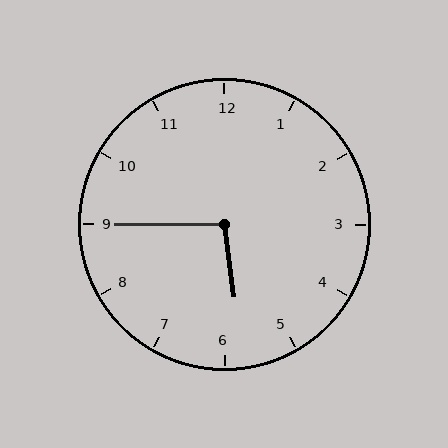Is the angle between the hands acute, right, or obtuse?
It is obtuse.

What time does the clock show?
5:45.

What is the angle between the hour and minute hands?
Approximately 98 degrees.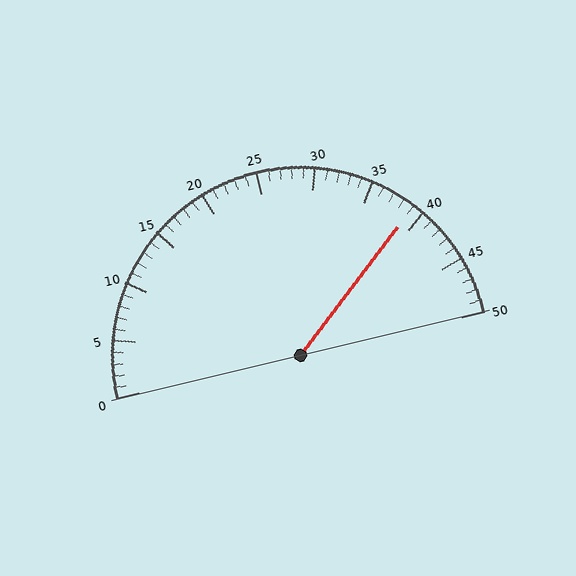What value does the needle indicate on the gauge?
The needle indicates approximately 39.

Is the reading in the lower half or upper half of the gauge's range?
The reading is in the upper half of the range (0 to 50).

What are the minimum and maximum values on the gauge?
The gauge ranges from 0 to 50.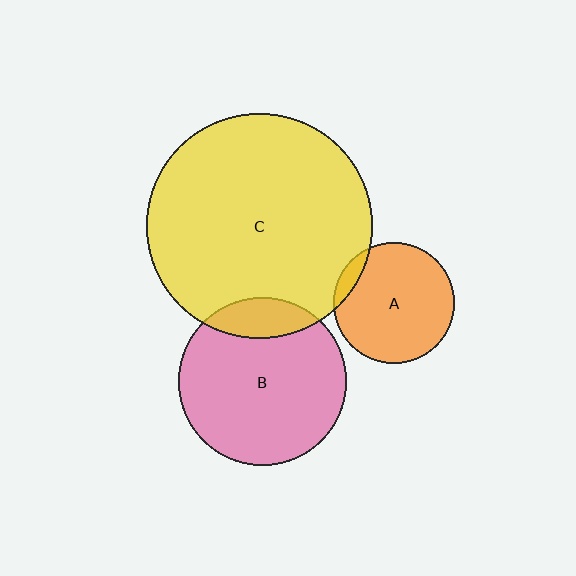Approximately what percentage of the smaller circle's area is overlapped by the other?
Approximately 10%.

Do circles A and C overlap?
Yes.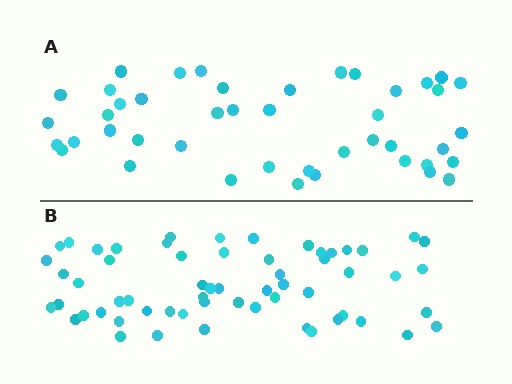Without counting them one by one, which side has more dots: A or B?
Region B (the bottom region) has more dots.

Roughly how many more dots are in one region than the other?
Region B has approximately 15 more dots than region A.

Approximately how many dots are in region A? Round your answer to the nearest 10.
About 40 dots. (The exact count is 44, which rounds to 40.)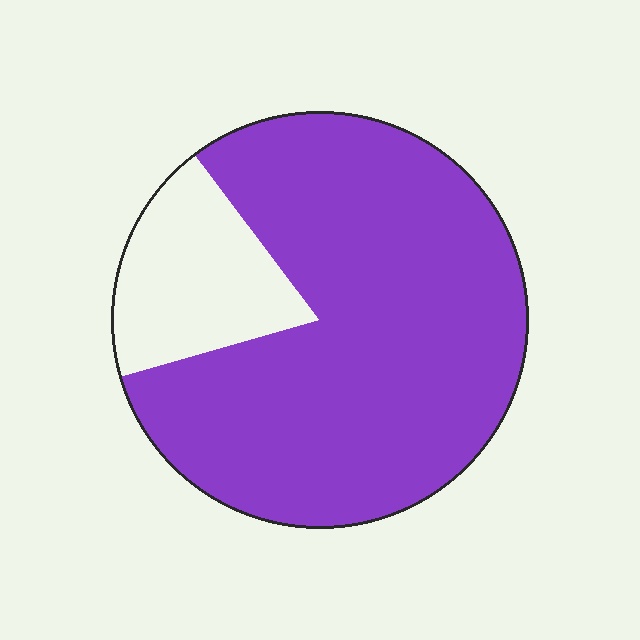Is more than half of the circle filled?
Yes.